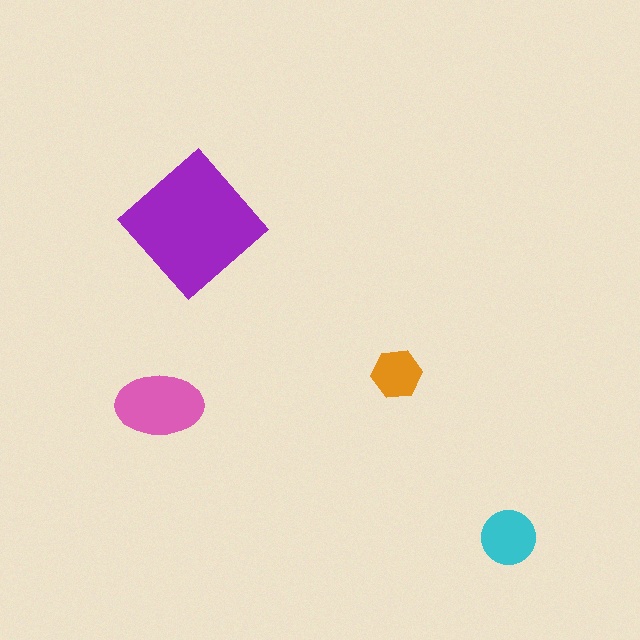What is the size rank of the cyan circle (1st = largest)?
3rd.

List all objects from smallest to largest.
The orange hexagon, the cyan circle, the pink ellipse, the purple diamond.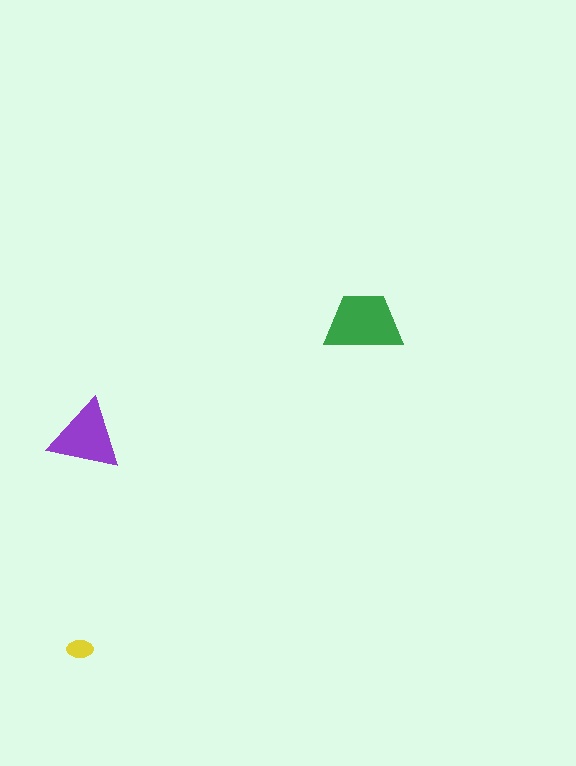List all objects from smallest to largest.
The yellow ellipse, the purple triangle, the green trapezoid.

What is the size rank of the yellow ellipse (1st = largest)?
3rd.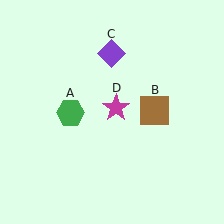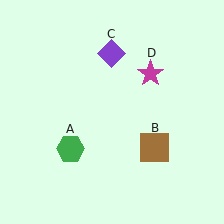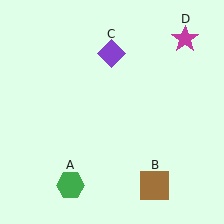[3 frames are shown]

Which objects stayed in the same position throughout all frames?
Purple diamond (object C) remained stationary.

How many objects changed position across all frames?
3 objects changed position: green hexagon (object A), brown square (object B), magenta star (object D).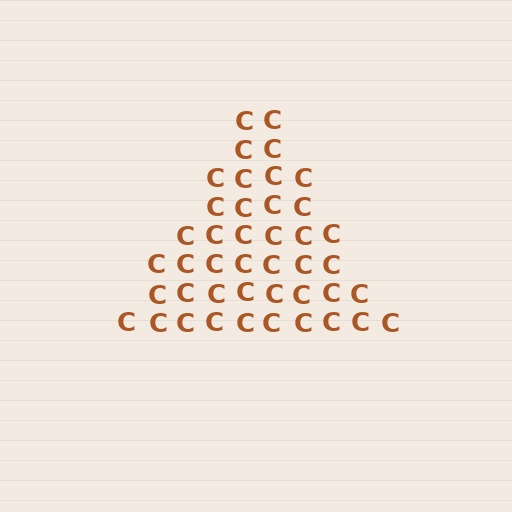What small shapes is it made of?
It is made of small letter C's.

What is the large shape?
The large shape is a triangle.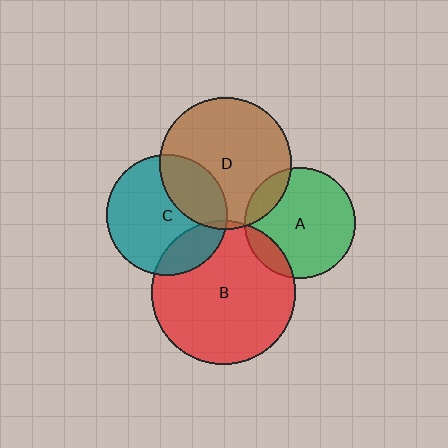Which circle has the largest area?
Circle B (red).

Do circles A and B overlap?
Yes.